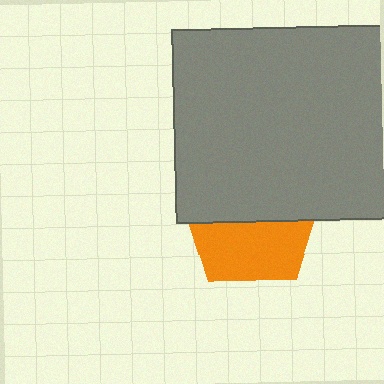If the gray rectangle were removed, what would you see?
You would see the complete orange pentagon.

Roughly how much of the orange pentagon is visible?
About half of it is visible (roughly 47%).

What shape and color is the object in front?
The object in front is a gray rectangle.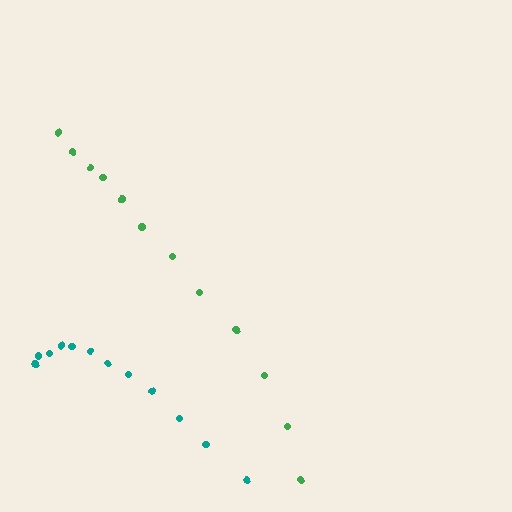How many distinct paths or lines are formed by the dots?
There are 2 distinct paths.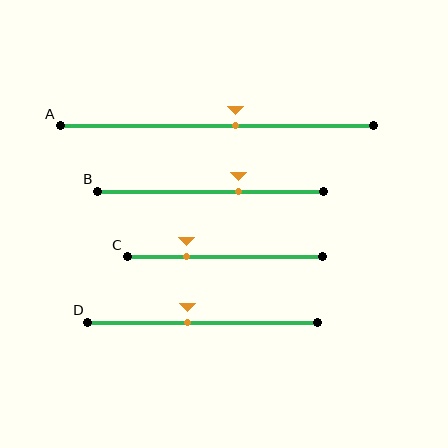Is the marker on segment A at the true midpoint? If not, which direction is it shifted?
No, the marker on segment A is shifted to the right by about 6% of the segment length.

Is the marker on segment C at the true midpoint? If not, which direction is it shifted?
No, the marker on segment C is shifted to the left by about 20% of the segment length.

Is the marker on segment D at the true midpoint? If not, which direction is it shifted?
No, the marker on segment D is shifted to the left by about 7% of the segment length.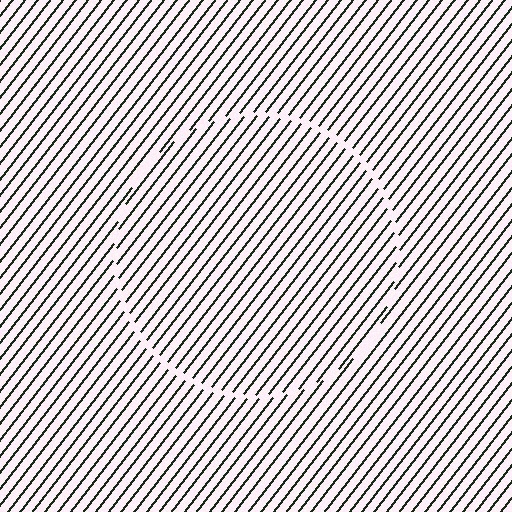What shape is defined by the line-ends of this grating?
An illusory circle. The interior of the shape contains the same grating, shifted by half a period — the contour is defined by the phase discontinuity where line-ends from the inner and outer gratings abut.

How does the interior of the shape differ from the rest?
The interior of the shape contains the same grating, shifted by half a period — the contour is defined by the phase discontinuity where line-ends from the inner and outer gratings abut.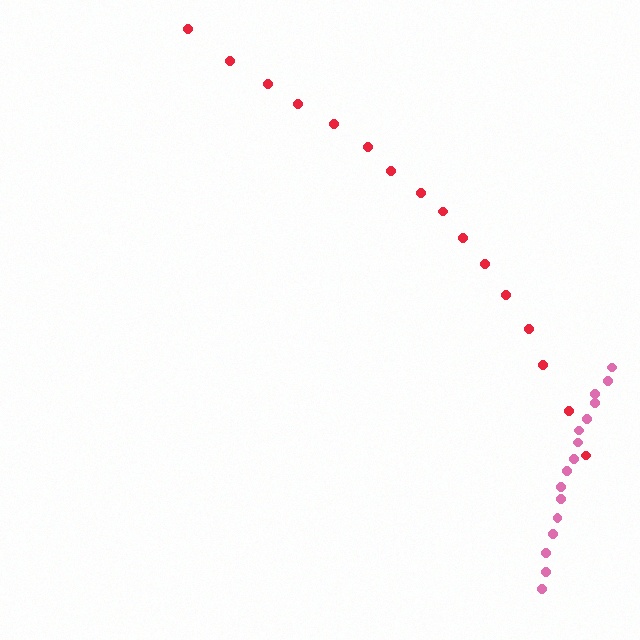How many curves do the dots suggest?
There are 2 distinct paths.